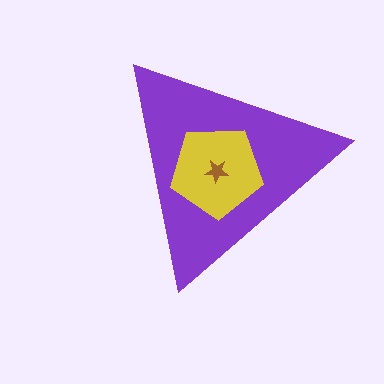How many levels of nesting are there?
3.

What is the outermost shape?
The purple triangle.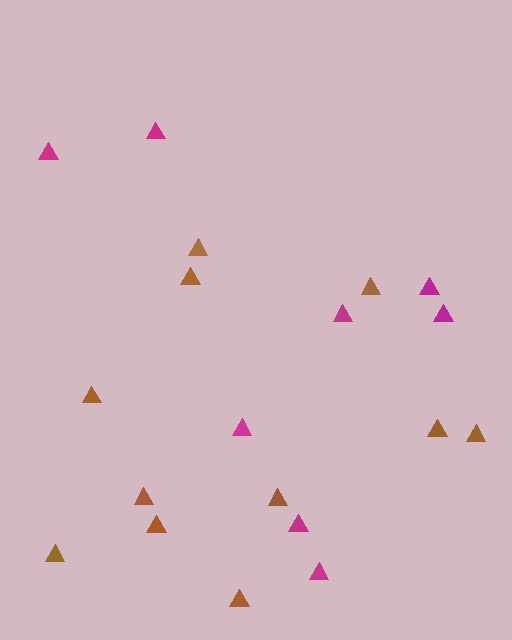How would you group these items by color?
There are 2 groups: one group of brown triangles (11) and one group of magenta triangles (8).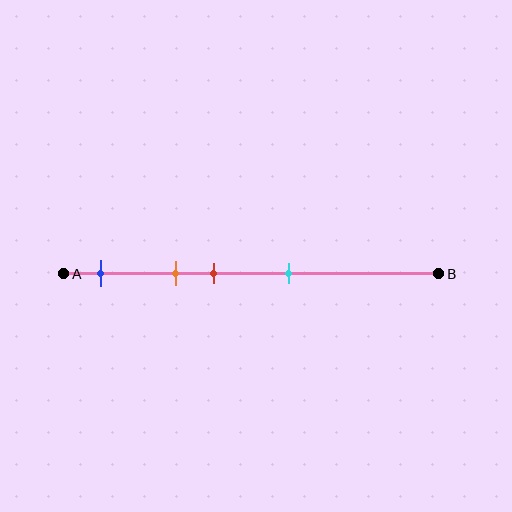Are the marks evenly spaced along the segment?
No, the marks are not evenly spaced.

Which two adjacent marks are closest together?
The orange and red marks are the closest adjacent pair.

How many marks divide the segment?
There are 4 marks dividing the segment.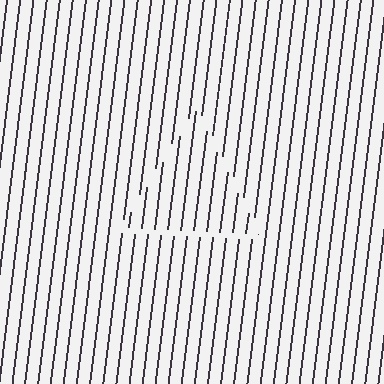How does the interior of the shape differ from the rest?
The interior of the shape contains the same grating, shifted by half a period — the contour is defined by the phase discontinuity where line-ends from the inner and outer gratings abut.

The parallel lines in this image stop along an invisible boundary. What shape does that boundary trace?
An illusory triangle. The interior of the shape contains the same grating, shifted by half a period — the contour is defined by the phase discontinuity where line-ends from the inner and outer gratings abut.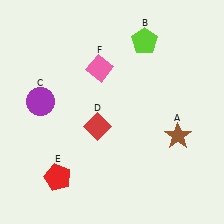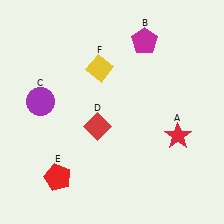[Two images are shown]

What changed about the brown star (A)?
In Image 1, A is brown. In Image 2, it changed to red.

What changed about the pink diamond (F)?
In Image 1, F is pink. In Image 2, it changed to yellow.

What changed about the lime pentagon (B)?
In Image 1, B is lime. In Image 2, it changed to magenta.